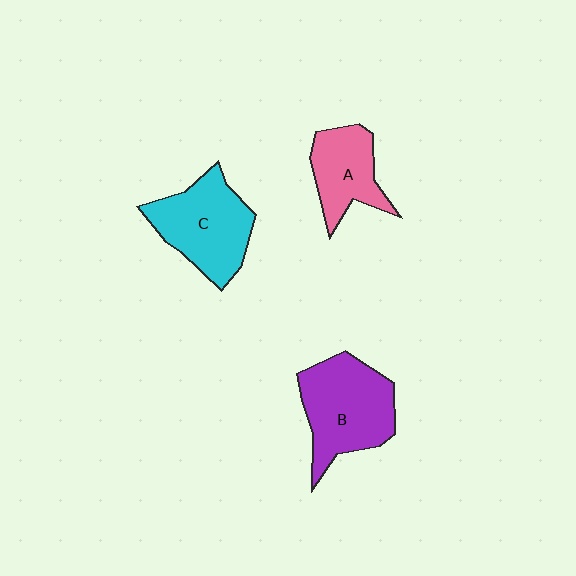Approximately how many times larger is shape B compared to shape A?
Approximately 1.5 times.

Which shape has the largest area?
Shape B (purple).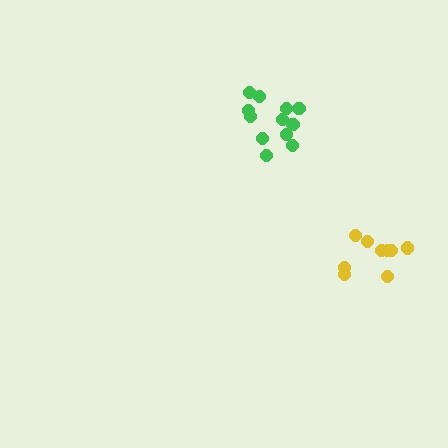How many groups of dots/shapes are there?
There are 2 groups.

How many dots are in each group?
Group 1: 12 dots, Group 2: 9 dots (21 total).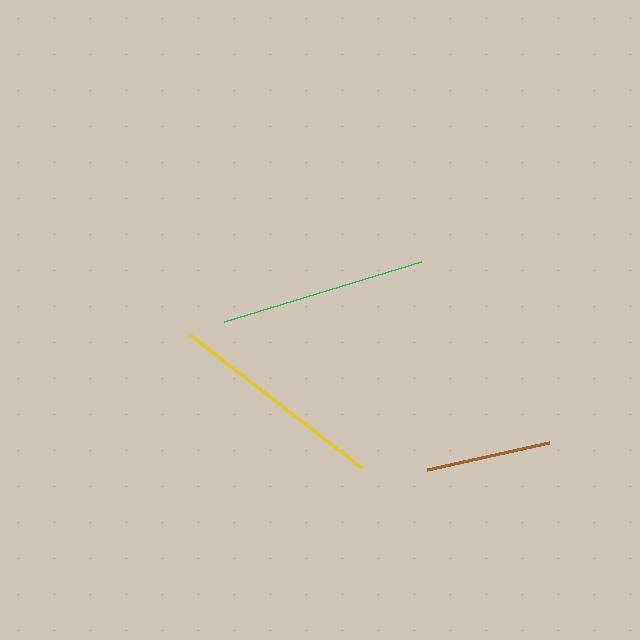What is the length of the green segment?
The green segment is approximately 206 pixels long.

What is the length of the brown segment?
The brown segment is approximately 124 pixels long.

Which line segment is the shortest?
The brown line is the shortest at approximately 124 pixels.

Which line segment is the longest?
The yellow line is the longest at approximately 219 pixels.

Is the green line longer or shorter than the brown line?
The green line is longer than the brown line.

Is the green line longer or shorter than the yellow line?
The yellow line is longer than the green line.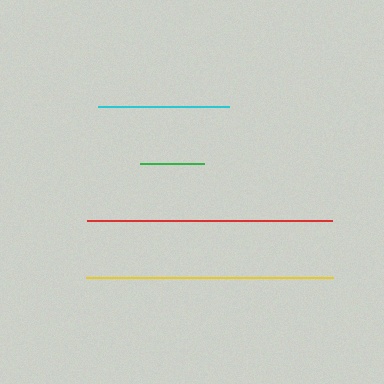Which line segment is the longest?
The yellow line is the longest at approximately 247 pixels.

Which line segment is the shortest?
The green line is the shortest at approximately 64 pixels.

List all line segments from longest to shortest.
From longest to shortest: yellow, red, cyan, green.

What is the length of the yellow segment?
The yellow segment is approximately 247 pixels long.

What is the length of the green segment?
The green segment is approximately 64 pixels long.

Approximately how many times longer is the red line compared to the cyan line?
The red line is approximately 1.9 times the length of the cyan line.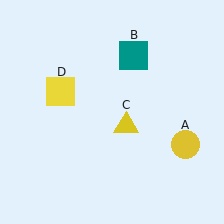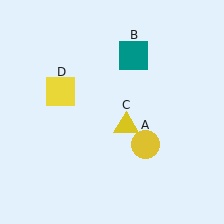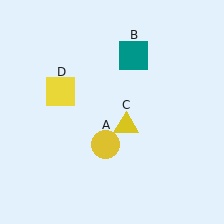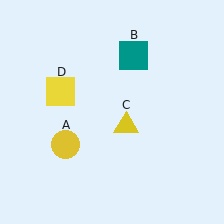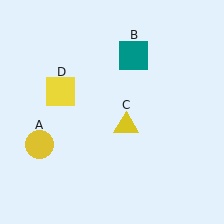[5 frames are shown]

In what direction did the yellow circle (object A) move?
The yellow circle (object A) moved left.